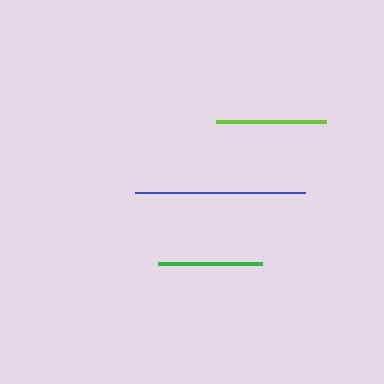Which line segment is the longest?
The blue line is the longest at approximately 170 pixels.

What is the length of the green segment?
The green segment is approximately 104 pixels long.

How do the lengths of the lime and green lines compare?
The lime and green lines are approximately the same length.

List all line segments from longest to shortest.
From longest to shortest: blue, lime, green.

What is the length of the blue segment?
The blue segment is approximately 170 pixels long.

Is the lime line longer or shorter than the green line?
The lime line is longer than the green line.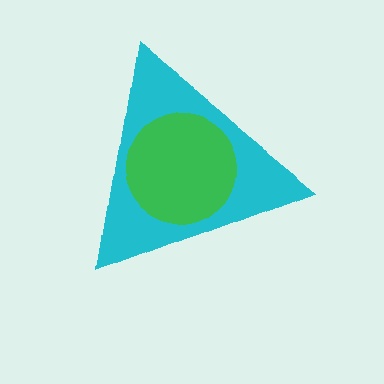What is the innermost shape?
The green circle.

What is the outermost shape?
The cyan triangle.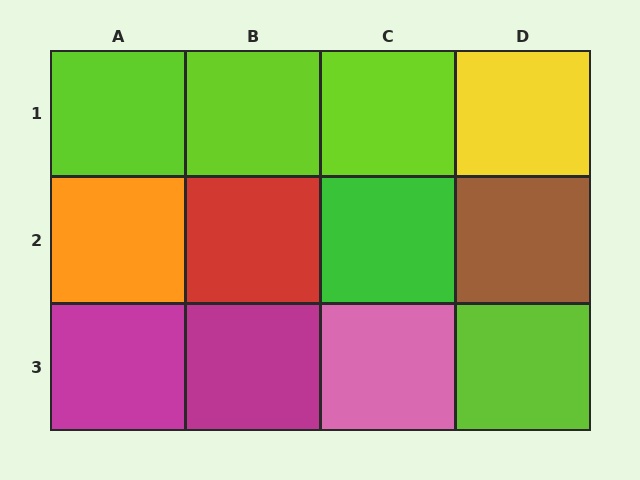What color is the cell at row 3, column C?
Pink.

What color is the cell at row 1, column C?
Lime.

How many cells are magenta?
2 cells are magenta.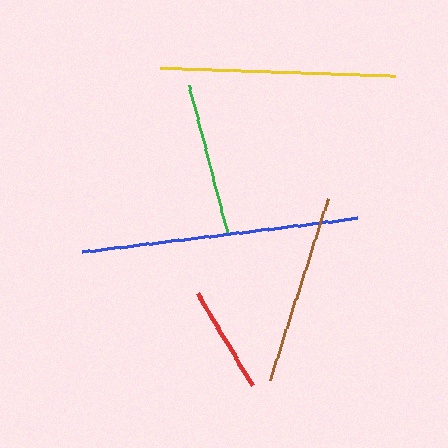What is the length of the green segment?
The green segment is approximately 155 pixels long.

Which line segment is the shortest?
The red line is the shortest at approximately 107 pixels.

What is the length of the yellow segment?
The yellow segment is approximately 235 pixels long.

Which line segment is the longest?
The blue line is the longest at approximately 277 pixels.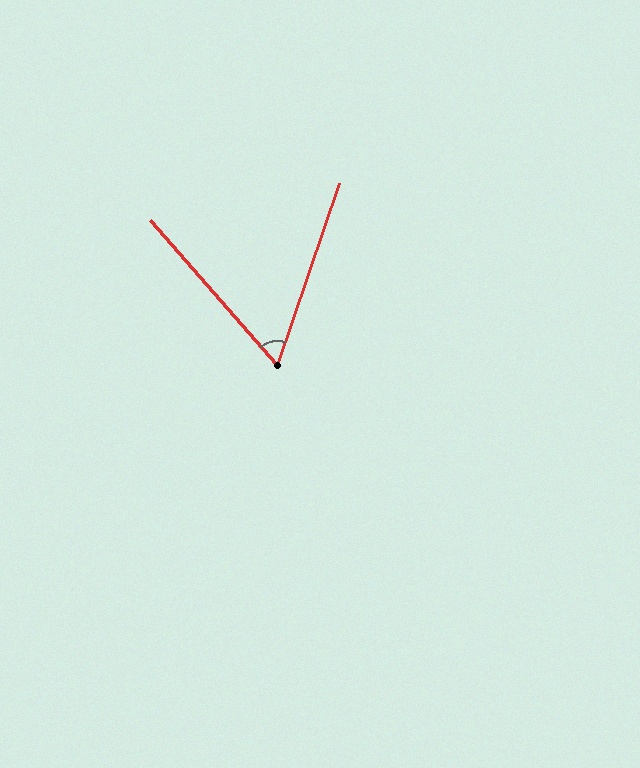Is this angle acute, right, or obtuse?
It is acute.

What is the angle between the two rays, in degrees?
Approximately 60 degrees.